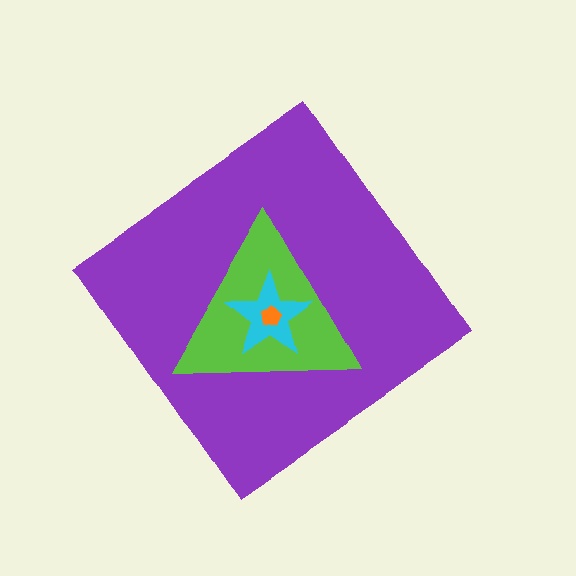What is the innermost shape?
The orange pentagon.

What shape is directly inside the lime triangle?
The cyan star.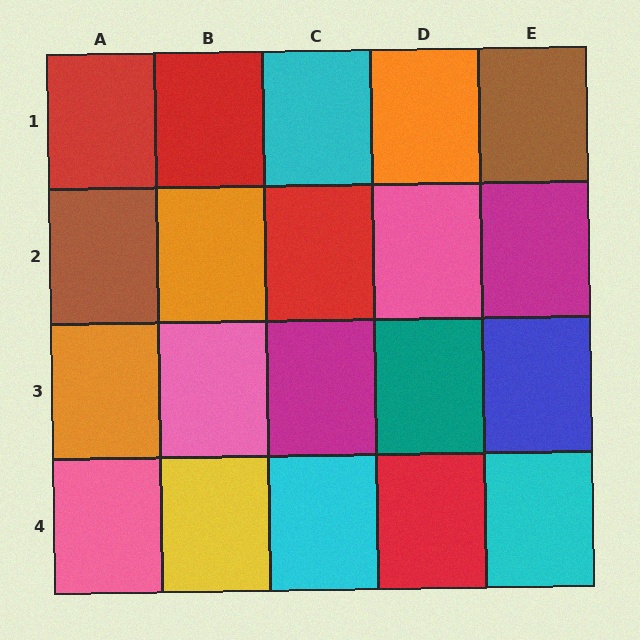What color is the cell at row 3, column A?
Orange.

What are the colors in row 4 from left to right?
Pink, yellow, cyan, red, cyan.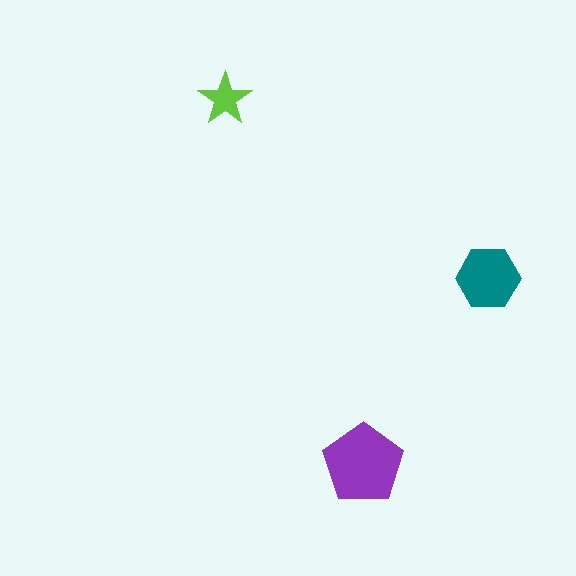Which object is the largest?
The purple pentagon.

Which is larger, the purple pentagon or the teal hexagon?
The purple pentagon.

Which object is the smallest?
The lime star.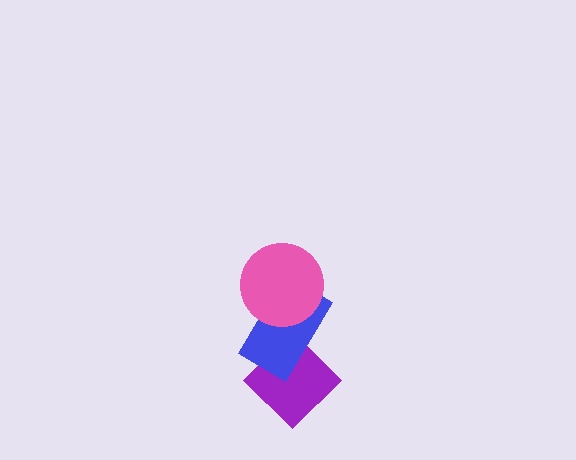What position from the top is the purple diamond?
The purple diamond is 3rd from the top.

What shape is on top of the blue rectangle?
The pink circle is on top of the blue rectangle.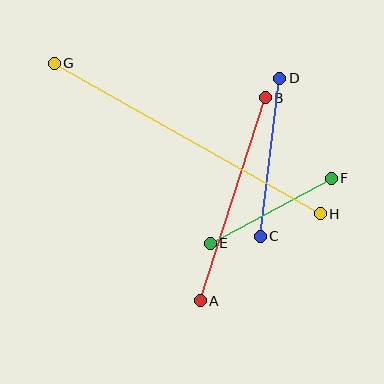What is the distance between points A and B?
The distance is approximately 213 pixels.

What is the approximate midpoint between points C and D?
The midpoint is at approximately (270, 157) pixels.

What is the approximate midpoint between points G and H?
The midpoint is at approximately (187, 138) pixels.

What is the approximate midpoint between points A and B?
The midpoint is at approximately (233, 199) pixels.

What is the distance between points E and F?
The distance is approximately 138 pixels.